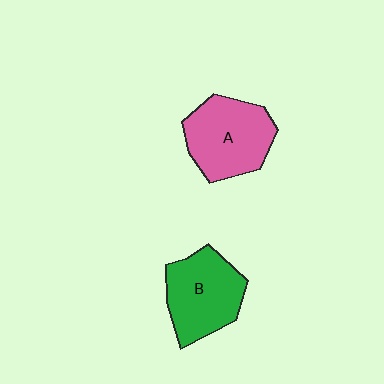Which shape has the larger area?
Shape A (pink).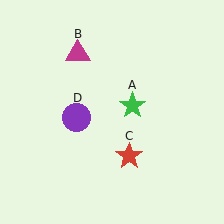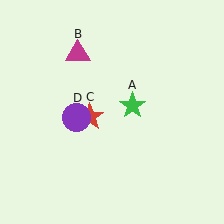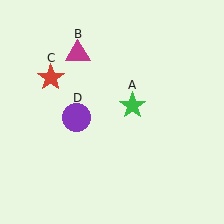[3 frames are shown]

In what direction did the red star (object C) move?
The red star (object C) moved up and to the left.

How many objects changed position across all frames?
1 object changed position: red star (object C).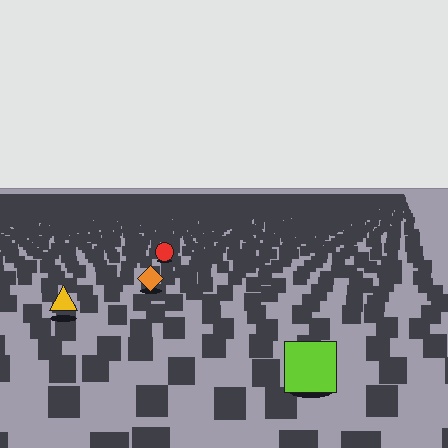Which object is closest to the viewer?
The lime square is closest. The texture marks near it are larger and more spread out.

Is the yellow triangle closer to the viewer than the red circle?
Yes. The yellow triangle is closer — you can tell from the texture gradient: the ground texture is coarser near it.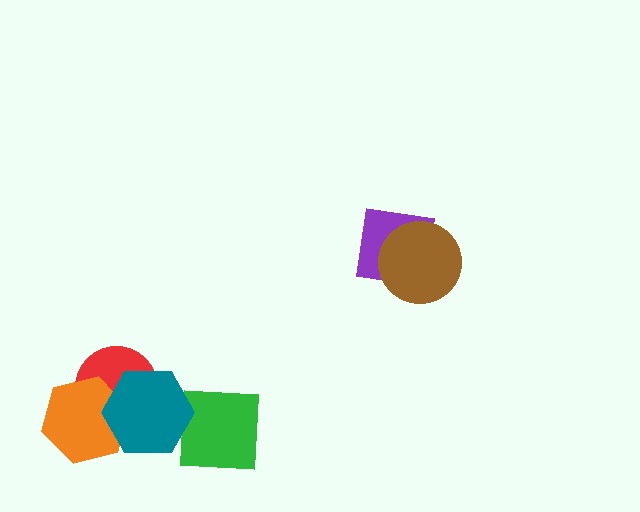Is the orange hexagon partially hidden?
Yes, it is partially covered by another shape.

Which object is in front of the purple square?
The brown circle is in front of the purple square.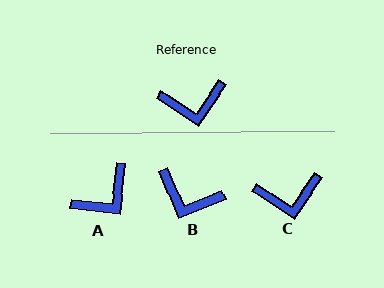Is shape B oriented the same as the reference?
No, it is off by about 34 degrees.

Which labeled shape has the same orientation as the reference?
C.